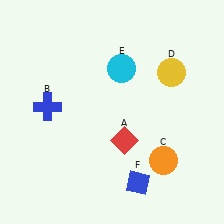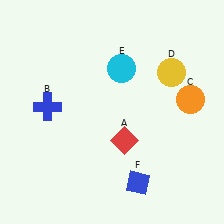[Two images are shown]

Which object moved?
The orange circle (C) moved up.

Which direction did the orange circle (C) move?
The orange circle (C) moved up.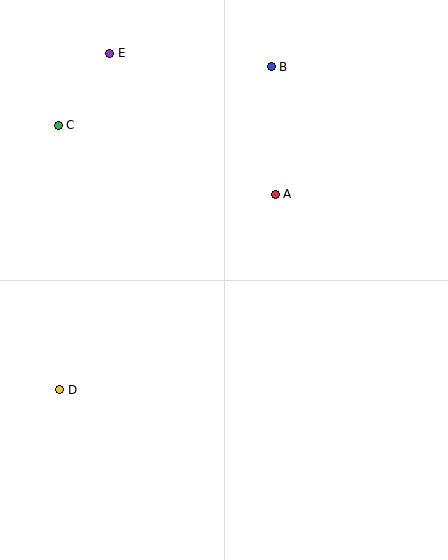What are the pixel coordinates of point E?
Point E is at (110, 53).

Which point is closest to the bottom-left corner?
Point D is closest to the bottom-left corner.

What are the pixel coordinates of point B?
Point B is at (271, 67).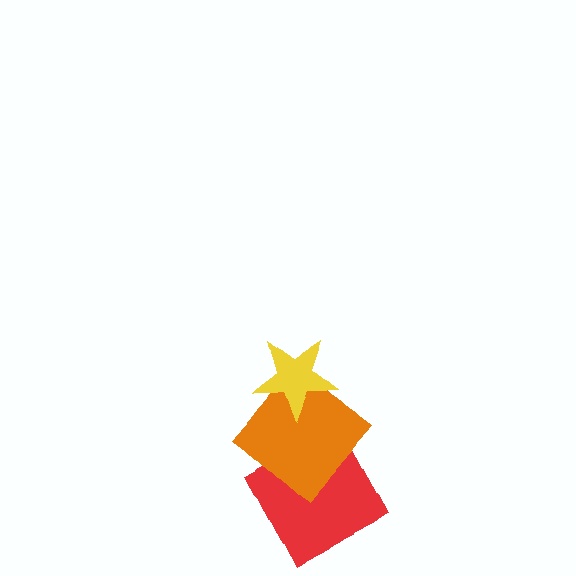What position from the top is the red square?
The red square is 3rd from the top.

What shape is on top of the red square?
The orange diamond is on top of the red square.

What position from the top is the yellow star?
The yellow star is 1st from the top.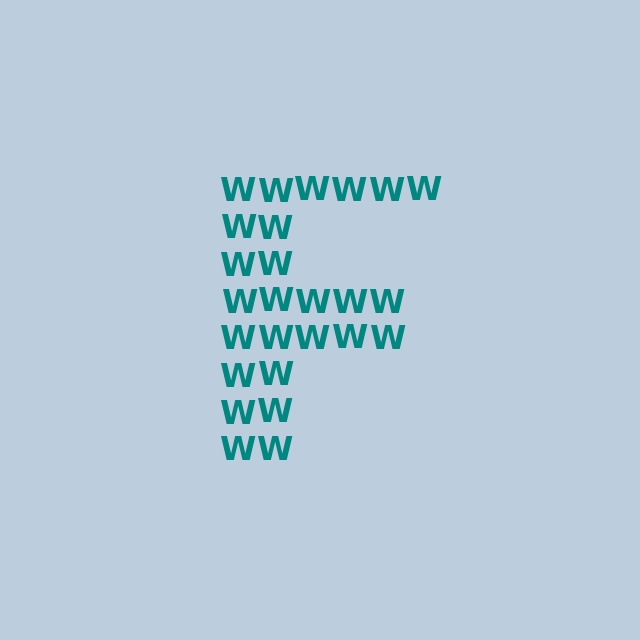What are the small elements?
The small elements are letter W's.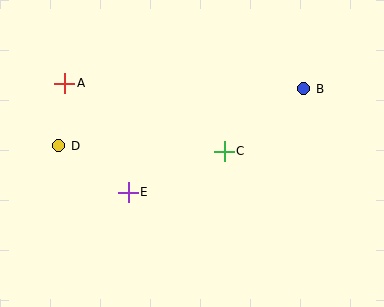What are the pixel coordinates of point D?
Point D is at (59, 146).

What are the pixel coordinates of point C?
Point C is at (224, 151).